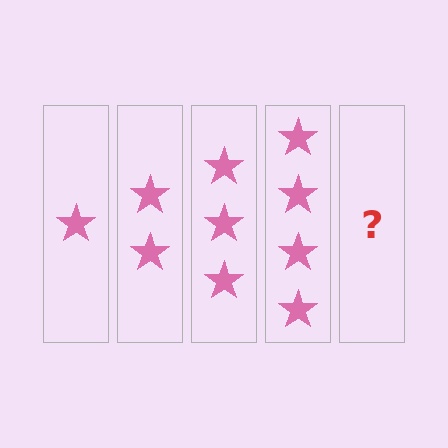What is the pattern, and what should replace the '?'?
The pattern is that each step adds one more star. The '?' should be 5 stars.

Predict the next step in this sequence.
The next step is 5 stars.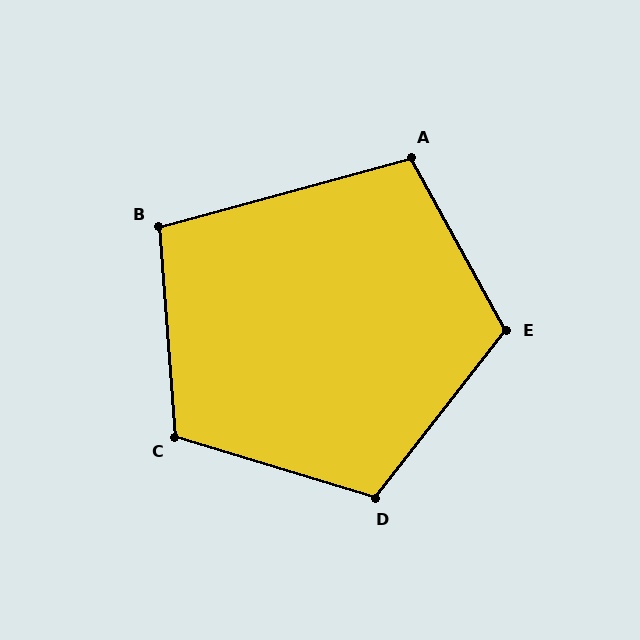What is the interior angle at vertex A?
Approximately 104 degrees (obtuse).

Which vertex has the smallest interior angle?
B, at approximately 101 degrees.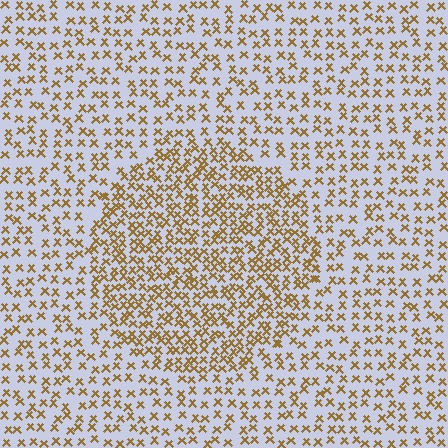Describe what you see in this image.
The image contains small brown elements arranged at two different densities. A circle-shaped region is visible where the elements are more densely packed than the surrounding area.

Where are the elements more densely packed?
The elements are more densely packed inside the circle boundary.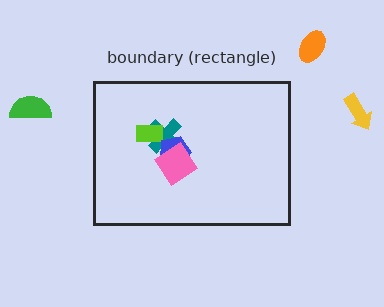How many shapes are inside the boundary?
4 inside, 3 outside.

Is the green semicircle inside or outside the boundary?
Outside.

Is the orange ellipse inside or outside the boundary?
Outside.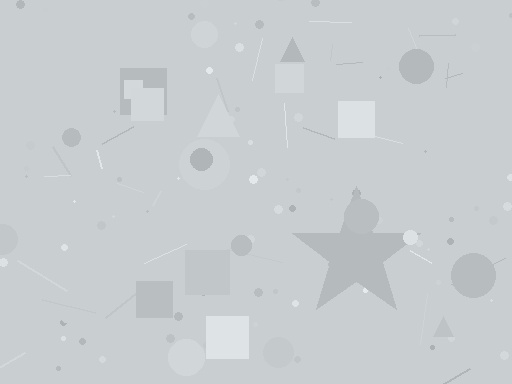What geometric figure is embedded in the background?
A star is embedded in the background.